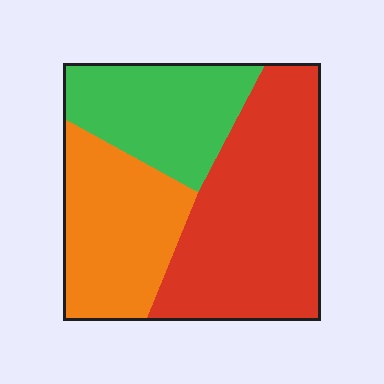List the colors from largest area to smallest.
From largest to smallest: red, orange, green.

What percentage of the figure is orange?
Orange takes up about one quarter (1/4) of the figure.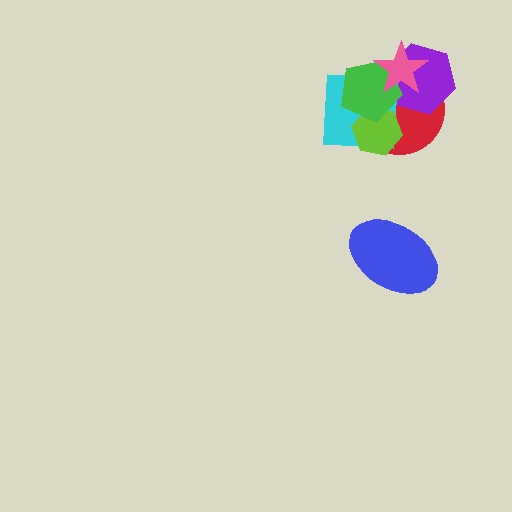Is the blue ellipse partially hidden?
No, no other shape covers it.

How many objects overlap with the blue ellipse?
0 objects overlap with the blue ellipse.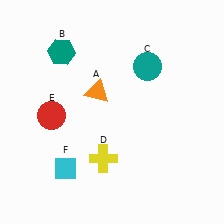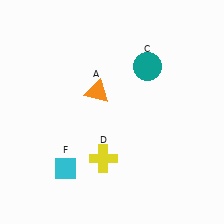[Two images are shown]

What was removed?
The red circle (E), the teal hexagon (B) were removed in Image 2.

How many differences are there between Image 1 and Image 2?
There are 2 differences between the two images.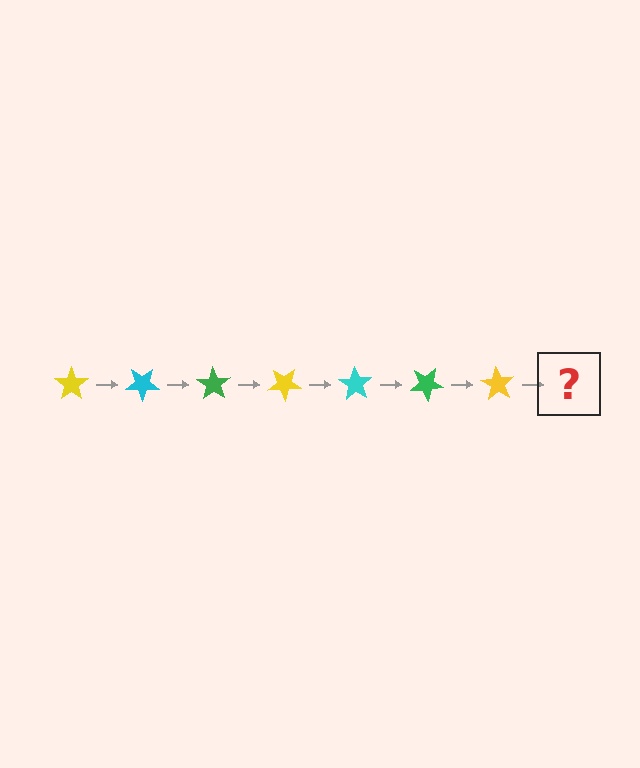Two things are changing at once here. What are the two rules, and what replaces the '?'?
The two rules are that it rotates 35 degrees each step and the color cycles through yellow, cyan, and green. The '?' should be a cyan star, rotated 245 degrees from the start.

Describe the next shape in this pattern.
It should be a cyan star, rotated 245 degrees from the start.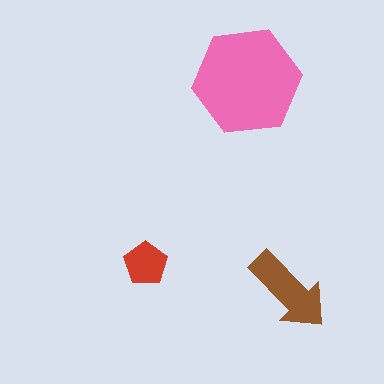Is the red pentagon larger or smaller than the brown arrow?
Smaller.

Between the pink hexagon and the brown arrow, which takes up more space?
The pink hexagon.